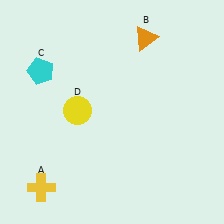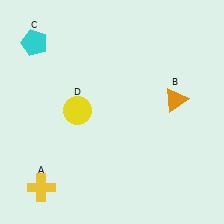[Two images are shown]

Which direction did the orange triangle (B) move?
The orange triangle (B) moved down.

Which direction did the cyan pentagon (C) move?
The cyan pentagon (C) moved up.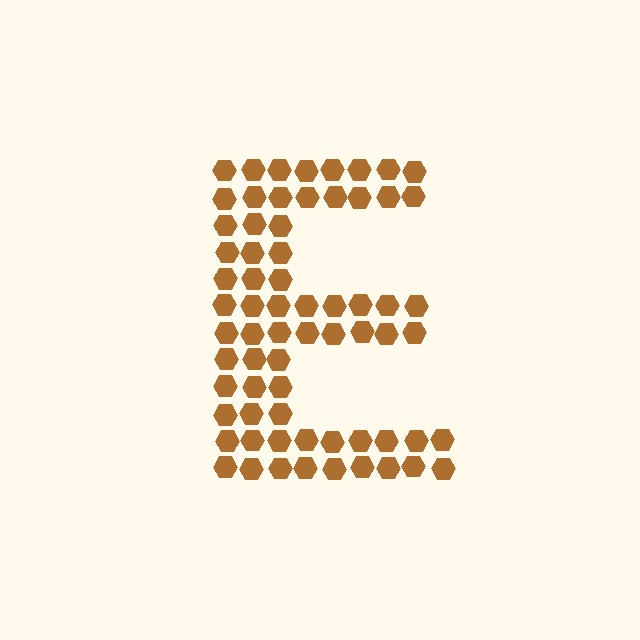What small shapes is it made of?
It is made of small hexagons.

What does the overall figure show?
The overall figure shows the letter E.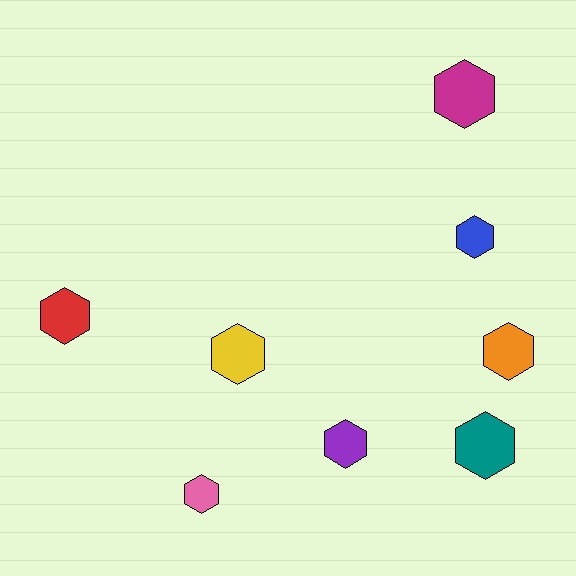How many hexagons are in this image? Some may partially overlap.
There are 8 hexagons.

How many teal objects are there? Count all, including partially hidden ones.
There is 1 teal object.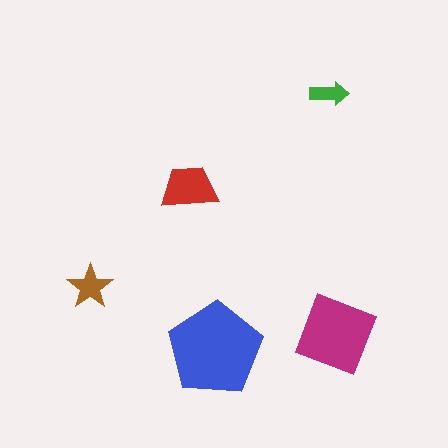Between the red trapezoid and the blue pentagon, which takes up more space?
The blue pentagon.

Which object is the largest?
The blue pentagon.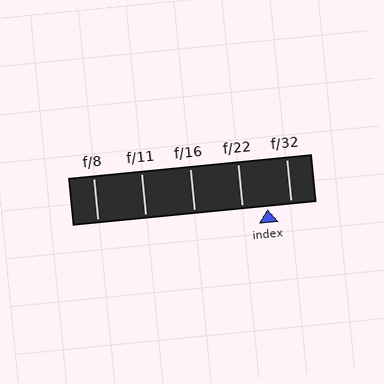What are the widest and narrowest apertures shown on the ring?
The widest aperture shown is f/8 and the narrowest is f/32.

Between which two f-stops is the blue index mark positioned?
The index mark is between f/22 and f/32.